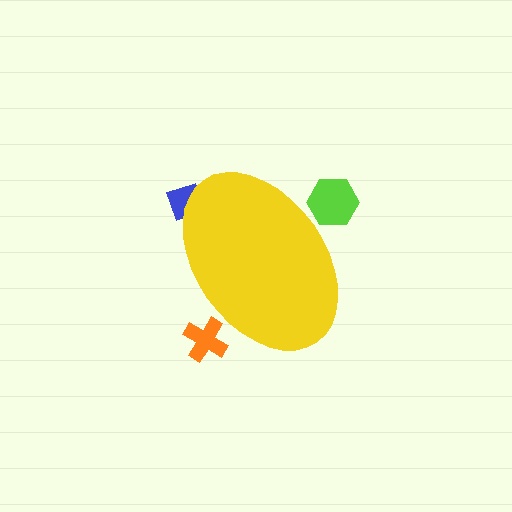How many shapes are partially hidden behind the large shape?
3 shapes are partially hidden.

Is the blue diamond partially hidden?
Yes, the blue diamond is partially hidden behind the yellow ellipse.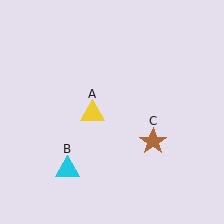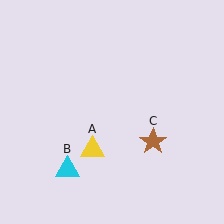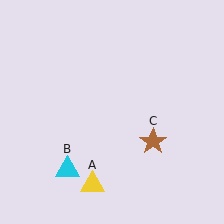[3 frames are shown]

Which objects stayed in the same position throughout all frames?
Cyan triangle (object B) and brown star (object C) remained stationary.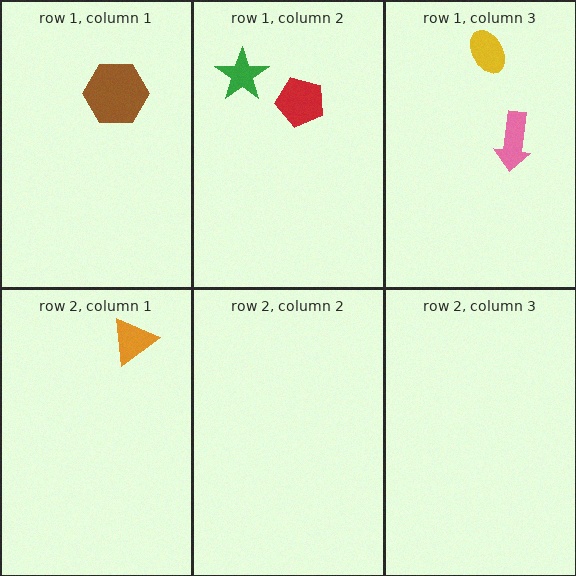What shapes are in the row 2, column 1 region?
The orange triangle.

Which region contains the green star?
The row 1, column 2 region.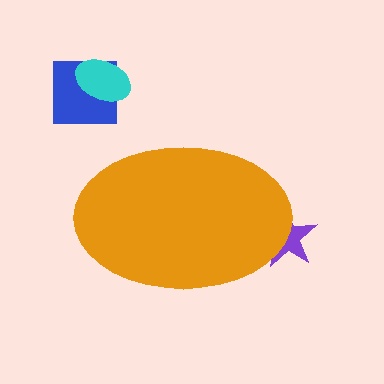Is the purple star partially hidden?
Yes, the purple star is partially hidden behind the orange ellipse.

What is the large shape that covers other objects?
An orange ellipse.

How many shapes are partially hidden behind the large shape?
1 shape is partially hidden.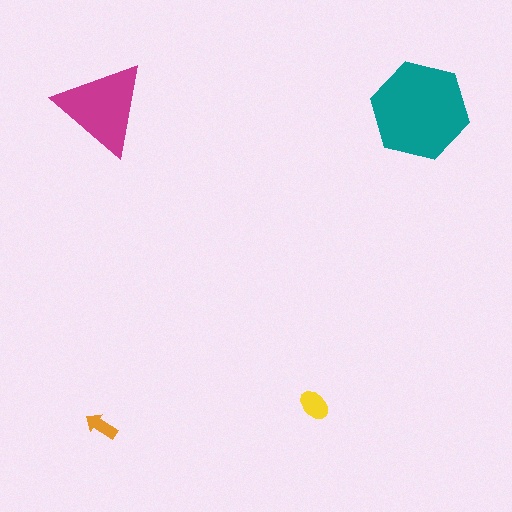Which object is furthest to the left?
The orange arrow is leftmost.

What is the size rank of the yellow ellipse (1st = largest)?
3rd.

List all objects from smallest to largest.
The orange arrow, the yellow ellipse, the magenta triangle, the teal hexagon.